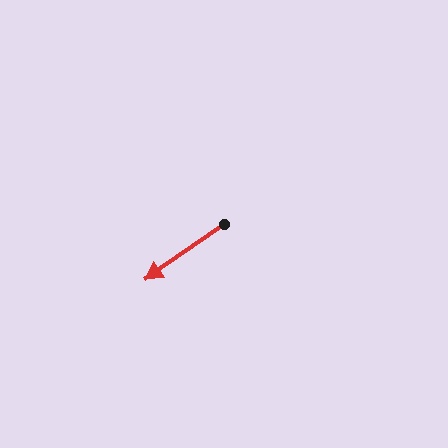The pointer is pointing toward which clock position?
Roughly 8 o'clock.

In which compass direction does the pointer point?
Southwest.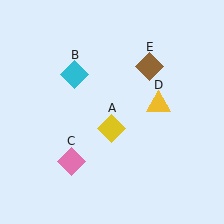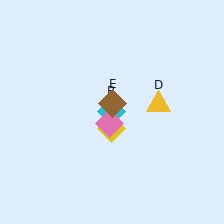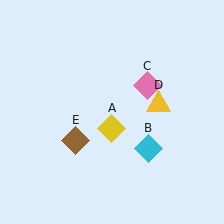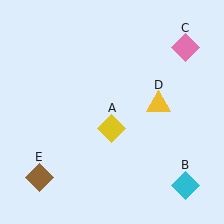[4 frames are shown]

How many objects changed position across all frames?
3 objects changed position: cyan diamond (object B), pink diamond (object C), brown diamond (object E).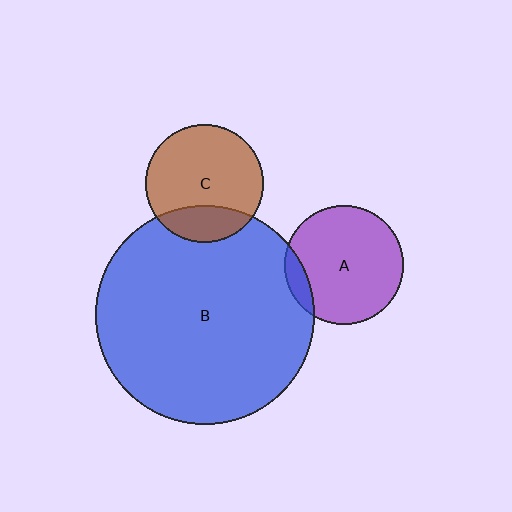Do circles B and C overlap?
Yes.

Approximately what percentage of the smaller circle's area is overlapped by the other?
Approximately 20%.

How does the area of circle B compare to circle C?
Approximately 3.4 times.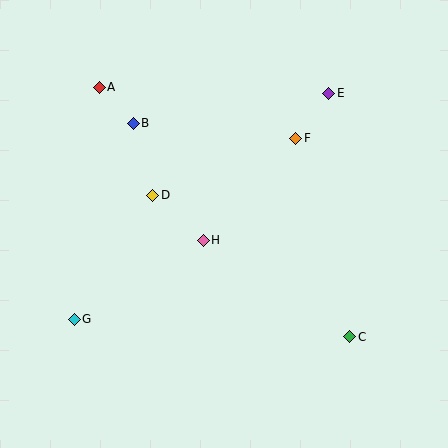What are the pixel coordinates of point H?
Point H is at (203, 240).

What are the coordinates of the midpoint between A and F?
The midpoint between A and F is at (197, 113).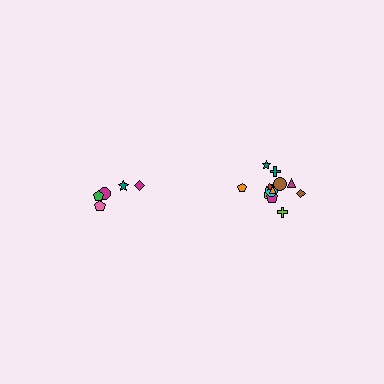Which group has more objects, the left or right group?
The right group.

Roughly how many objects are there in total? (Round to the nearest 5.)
Roughly 15 objects in total.